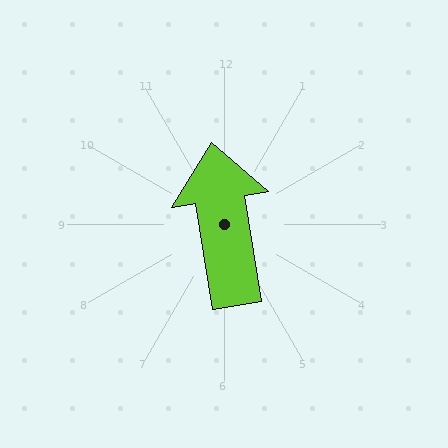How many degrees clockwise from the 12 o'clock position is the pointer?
Approximately 351 degrees.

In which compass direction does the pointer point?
North.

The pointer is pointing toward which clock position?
Roughly 12 o'clock.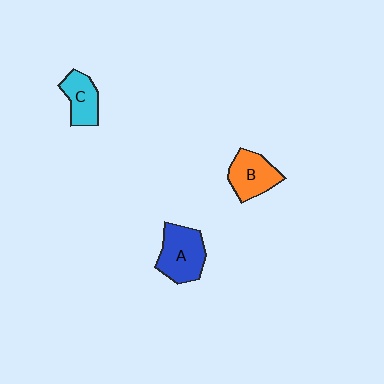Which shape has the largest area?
Shape A (blue).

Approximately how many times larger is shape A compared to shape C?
Approximately 1.4 times.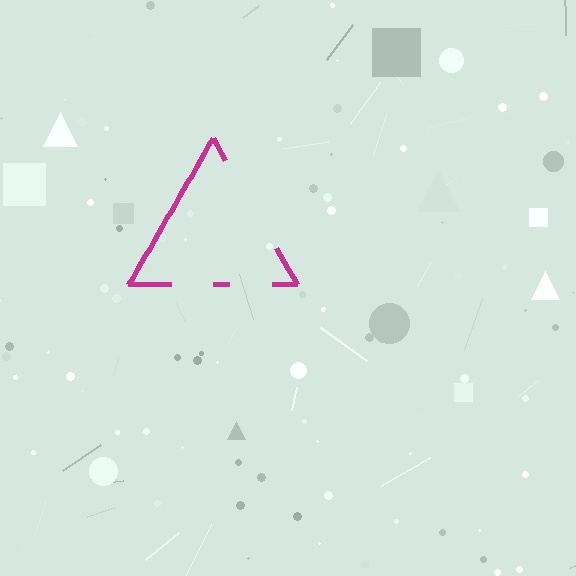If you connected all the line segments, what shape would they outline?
They would outline a triangle.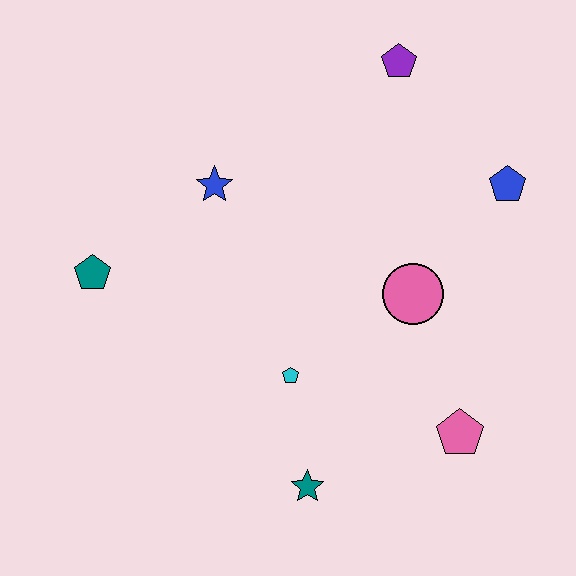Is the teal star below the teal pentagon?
Yes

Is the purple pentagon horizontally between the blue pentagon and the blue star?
Yes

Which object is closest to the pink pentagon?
The pink circle is closest to the pink pentagon.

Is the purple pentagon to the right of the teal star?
Yes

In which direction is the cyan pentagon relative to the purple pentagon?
The cyan pentagon is below the purple pentagon.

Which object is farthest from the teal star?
The purple pentagon is farthest from the teal star.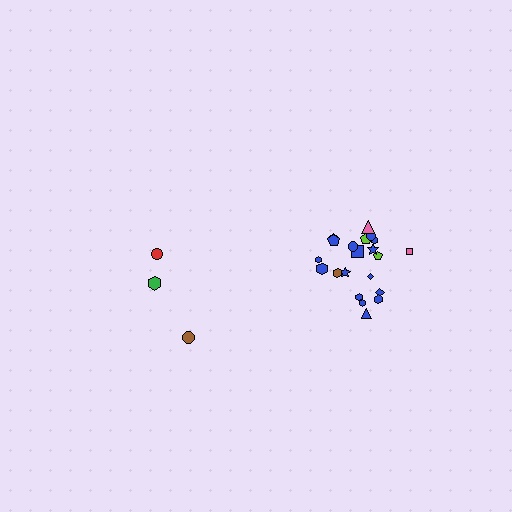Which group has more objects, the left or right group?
The right group.